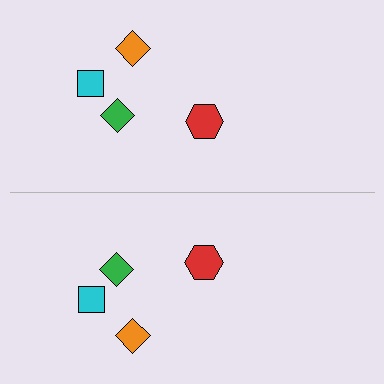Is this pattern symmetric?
Yes, this pattern has bilateral (reflection) symmetry.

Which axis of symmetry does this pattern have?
The pattern has a horizontal axis of symmetry running through the center of the image.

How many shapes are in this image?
There are 8 shapes in this image.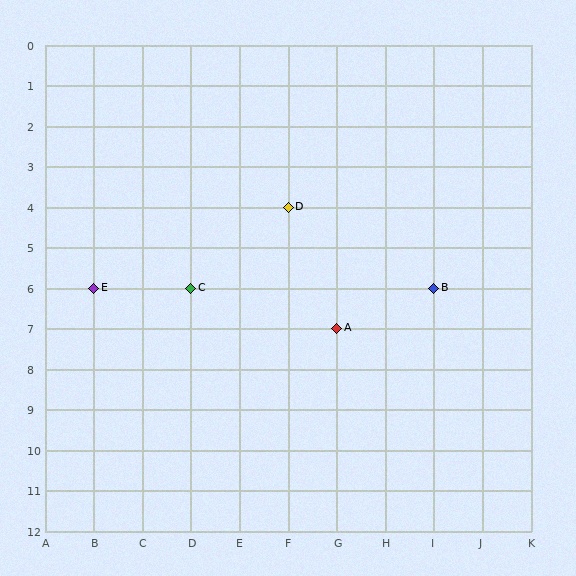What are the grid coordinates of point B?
Point B is at grid coordinates (I, 6).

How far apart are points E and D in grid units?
Points E and D are 4 columns and 2 rows apart (about 4.5 grid units diagonally).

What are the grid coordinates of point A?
Point A is at grid coordinates (G, 7).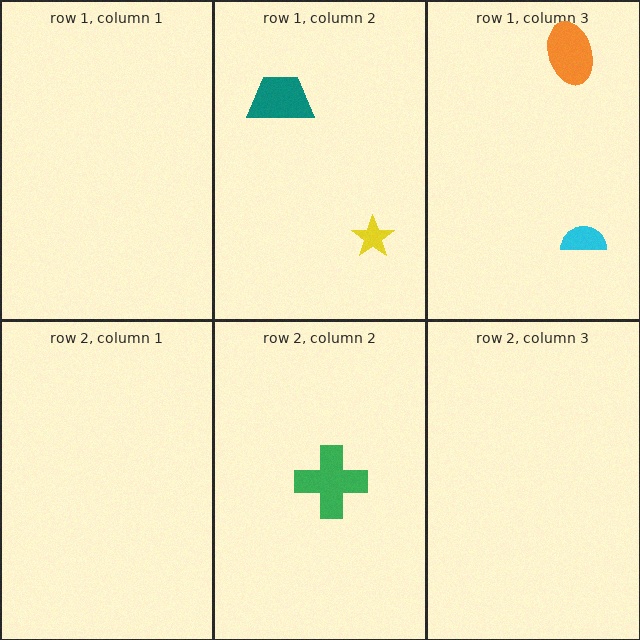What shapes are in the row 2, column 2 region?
The green cross.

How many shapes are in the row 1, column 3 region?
2.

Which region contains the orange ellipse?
The row 1, column 3 region.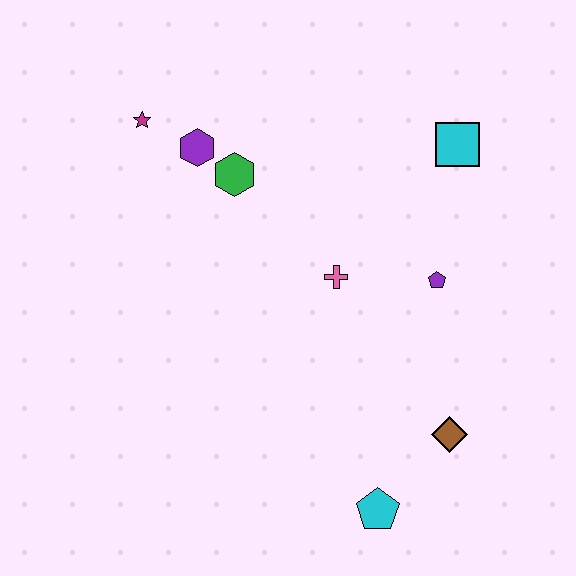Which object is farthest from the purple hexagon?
The cyan pentagon is farthest from the purple hexagon.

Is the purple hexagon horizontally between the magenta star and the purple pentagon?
Yes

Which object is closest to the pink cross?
The purple pentagon is closest to the pink cross.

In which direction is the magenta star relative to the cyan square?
The magenta star is to the left of the cyan square.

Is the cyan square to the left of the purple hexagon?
No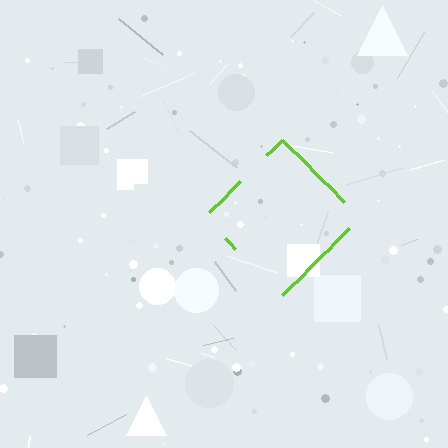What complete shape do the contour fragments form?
The contour fragments form a diamond.